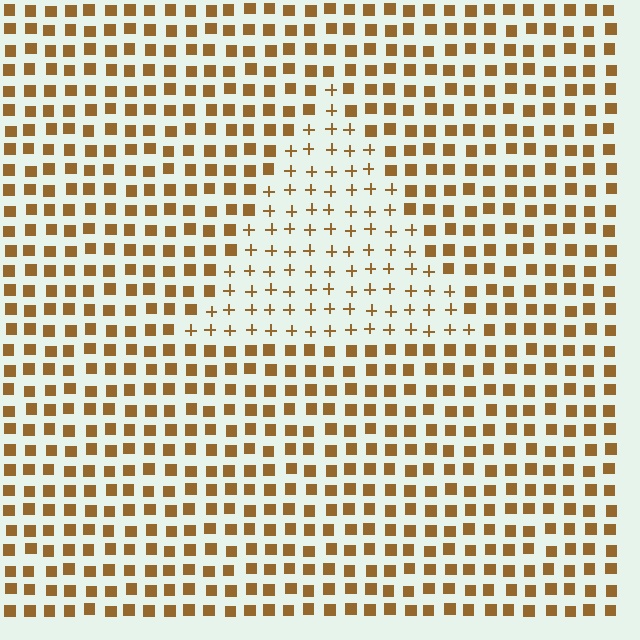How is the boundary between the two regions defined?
The boundary is defined by a change in element shape: plus signs inside vs. squares outside. All elements share the same color and spacing.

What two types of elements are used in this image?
The image uses plus signs inside the triangle region and squares outside it.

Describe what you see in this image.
The image is filled with small brown elements arranged in a uniform grid. A triangle-shaped region contains plus signs, while the surrounding area contains squares. The boundary is defined purely by the change in element shape.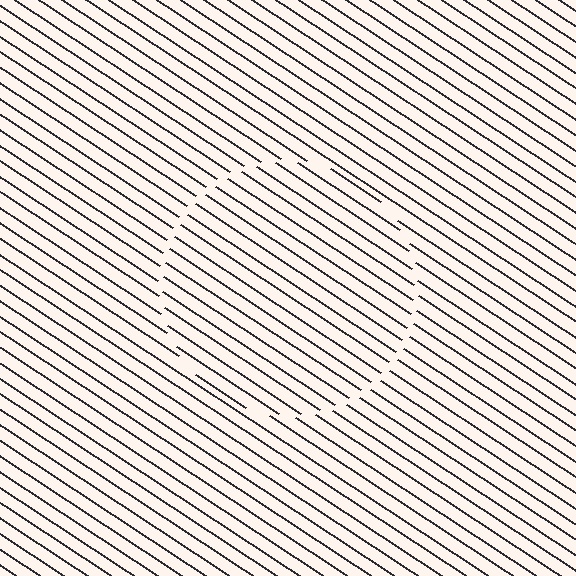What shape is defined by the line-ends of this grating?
An illusory circle. The interior of the shape contains the same grating, shifted by half a period — the contour is defined by the phase discontinuity where line-ends from the inner and outer gratings abut.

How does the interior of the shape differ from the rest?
The interior of the shape contains the same grating, shifted by half a period — the contour is defined by the phase discontinuity where line-ends from the inner and outer gratings abut.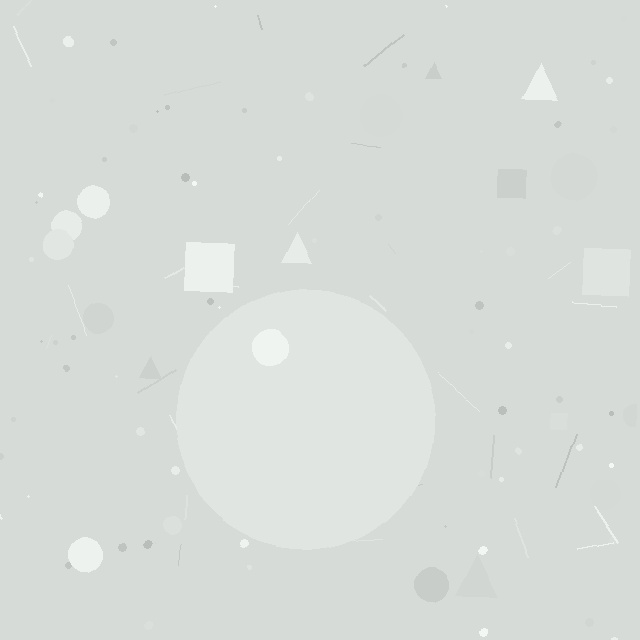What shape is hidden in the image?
A circle is hidden in the image.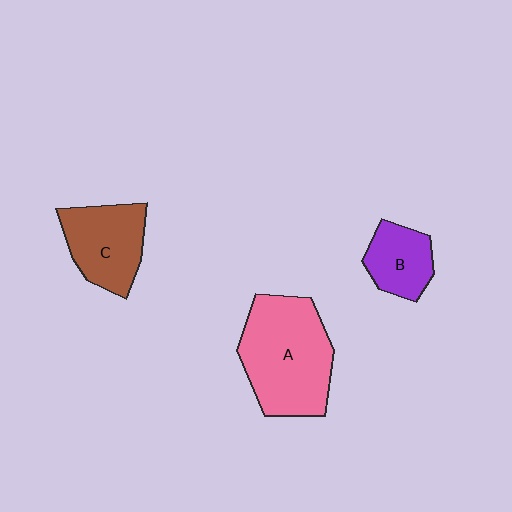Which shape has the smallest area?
Shape B (purple).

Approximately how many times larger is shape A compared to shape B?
Approximately 2.3 times.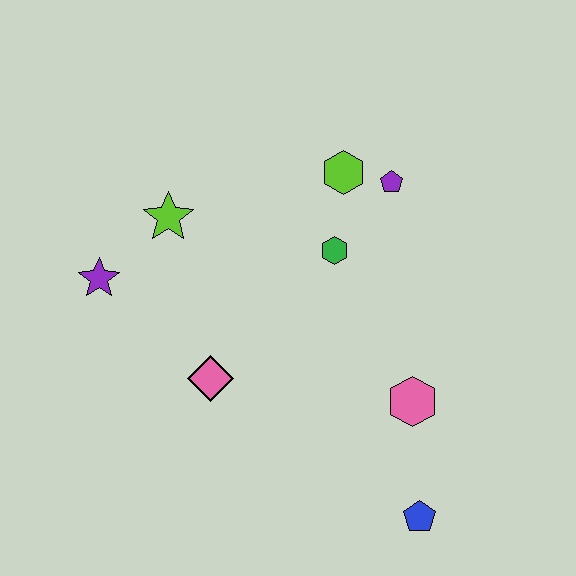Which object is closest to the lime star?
The purple star is closest to the lime star.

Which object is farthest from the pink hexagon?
The purple star is farthest from the pink hexagon.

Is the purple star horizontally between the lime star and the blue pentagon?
No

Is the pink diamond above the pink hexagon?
Yes